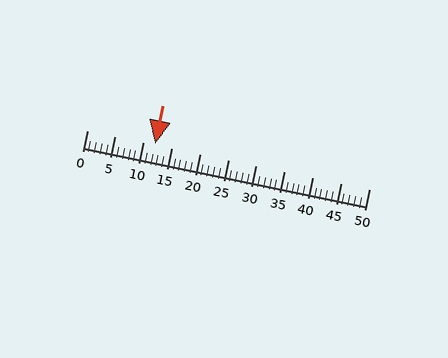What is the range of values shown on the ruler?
The ruler shows values from 0 to 50.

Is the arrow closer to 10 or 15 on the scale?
The arrow is closer to 10.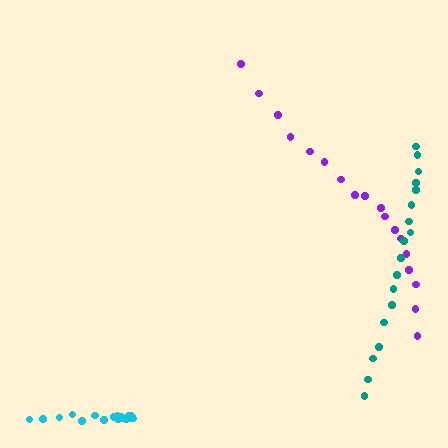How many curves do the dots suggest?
There are 3 distinct paths.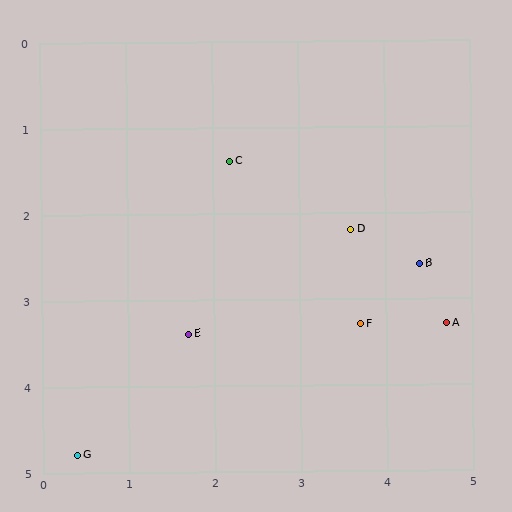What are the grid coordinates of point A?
Point A is at approximately (4.7, 3.3).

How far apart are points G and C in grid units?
Points G and C are about 3.8 grid units apart.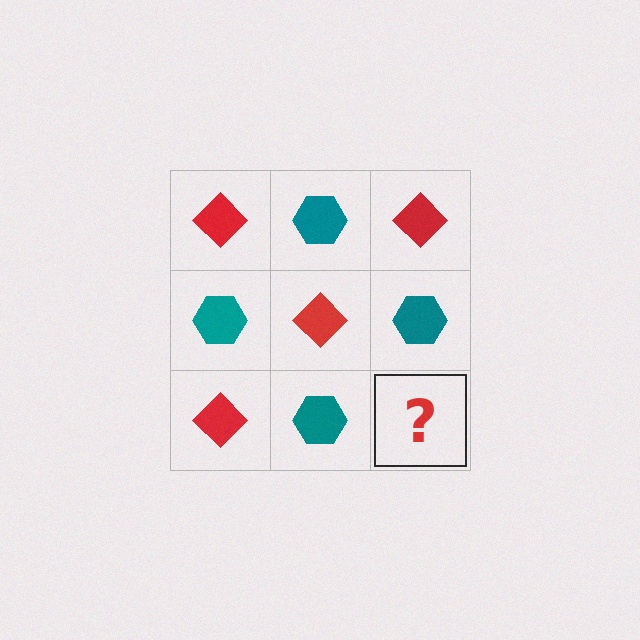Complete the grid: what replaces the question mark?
The question mark should be replaced with a red diamond.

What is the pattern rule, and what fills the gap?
The rule is that it alternates red diamond and teal hexagon in a checkerboard pattern. The gap should be filled with a red diamond.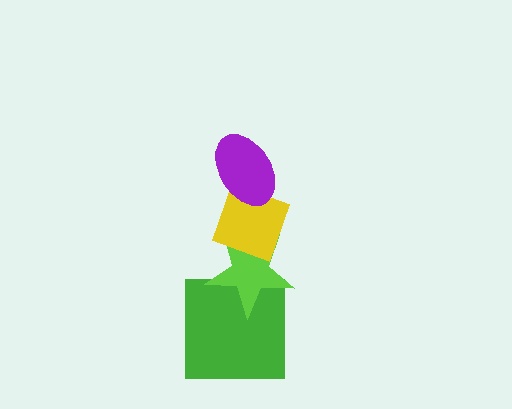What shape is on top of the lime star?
The yellow diamond is on top of the lime star.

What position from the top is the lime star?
The lime star is 3rd from the top.